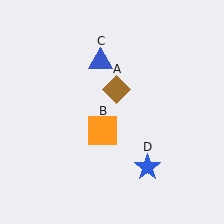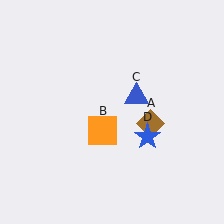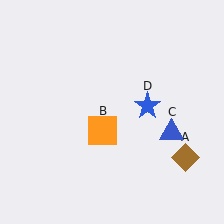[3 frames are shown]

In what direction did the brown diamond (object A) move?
The brown diamond (object A) moved down and to the right.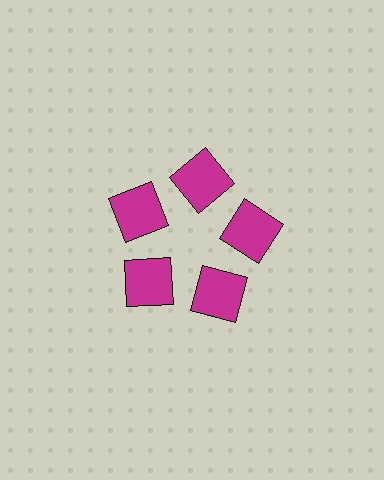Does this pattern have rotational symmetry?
Yes, this pattern has 5-fold rotational symmetry. It looks the same after rotating 72 degrees around the center.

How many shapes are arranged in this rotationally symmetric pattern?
There are 5 shapes, arranged in 5 groups of 1.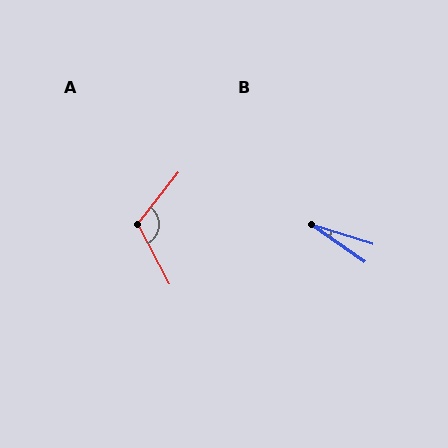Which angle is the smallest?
B, at approximately 18 degrees.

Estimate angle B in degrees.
Approximately 18 degrees.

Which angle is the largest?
A, at approximately 114 degrees.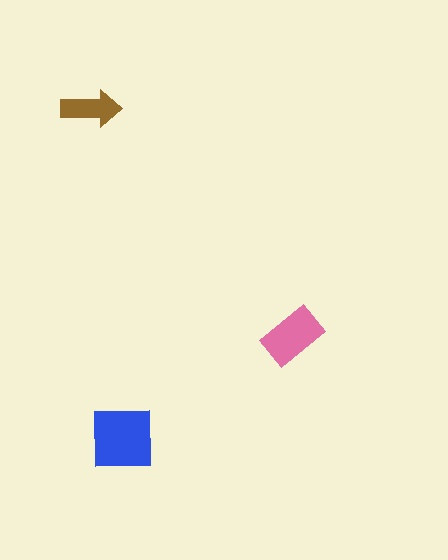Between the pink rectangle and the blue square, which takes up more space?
The blue square.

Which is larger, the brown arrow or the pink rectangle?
The pink rectangle.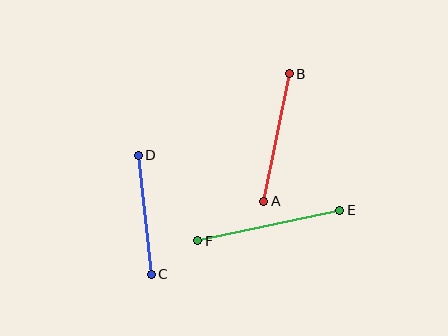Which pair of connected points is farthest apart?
Points E and F are farthest apart.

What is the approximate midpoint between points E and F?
The midpoint is at approximately (269, 225) pixels.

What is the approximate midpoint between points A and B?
The midpoint is at approximately (277, 137) pixels.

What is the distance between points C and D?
The distance is approximately 120 pixels.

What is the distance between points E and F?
The distance is approximately 145 pixels.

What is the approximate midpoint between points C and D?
The midpoint is at approximately (145, 215) pixels.